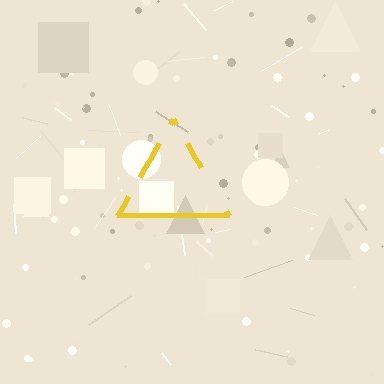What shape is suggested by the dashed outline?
The dashed outline suggests a triangle.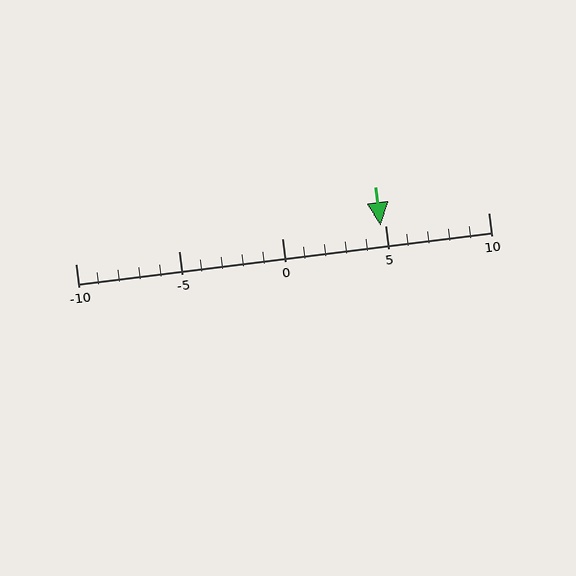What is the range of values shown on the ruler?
The ruler shows values from -10 to 10.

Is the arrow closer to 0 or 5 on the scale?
The arrow is closer to 5.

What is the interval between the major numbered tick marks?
The major tick marks are spaced 5 units apart.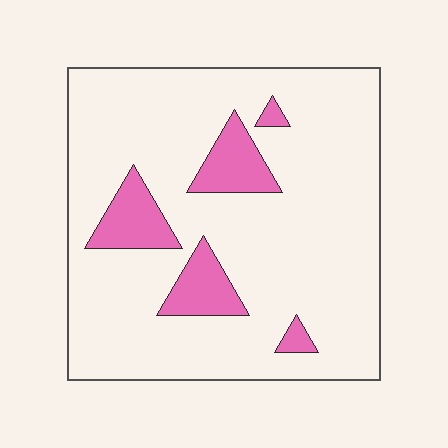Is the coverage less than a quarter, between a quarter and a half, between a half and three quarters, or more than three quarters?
Less than a quarter.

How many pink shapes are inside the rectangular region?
5.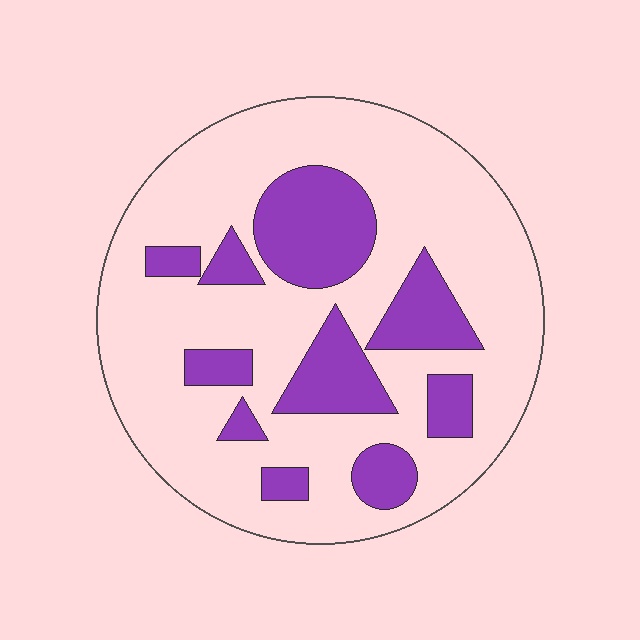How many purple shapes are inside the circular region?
10.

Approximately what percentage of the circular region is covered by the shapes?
Approximately 25%.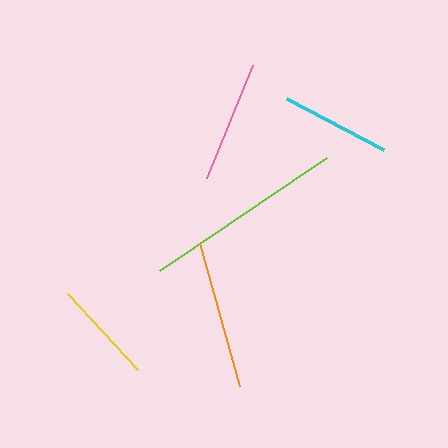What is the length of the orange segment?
The orange segment is approximately 149 pixels long.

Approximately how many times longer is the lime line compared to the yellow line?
The lime line is approximately 2.0 times the length of the yellow line.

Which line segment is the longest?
The lime line is the longest at approximately 202 pixels.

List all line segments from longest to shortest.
From longest to shortest: lime, orange, pink, cyan, yellow.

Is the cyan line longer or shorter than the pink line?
The pink line is longer than the cyan line.